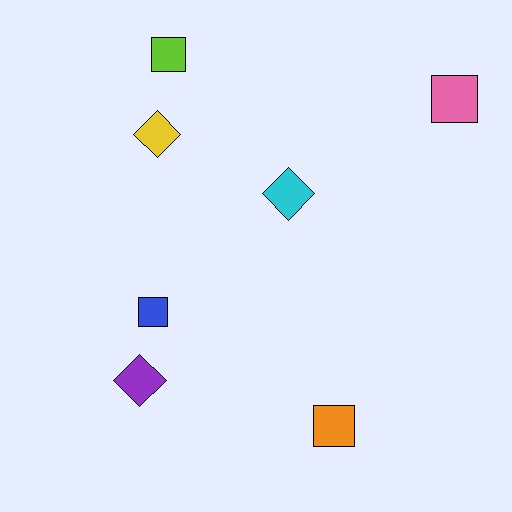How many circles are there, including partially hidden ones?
There are no circles.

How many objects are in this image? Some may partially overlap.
There are 7 objects.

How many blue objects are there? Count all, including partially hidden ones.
There is 1 blue object.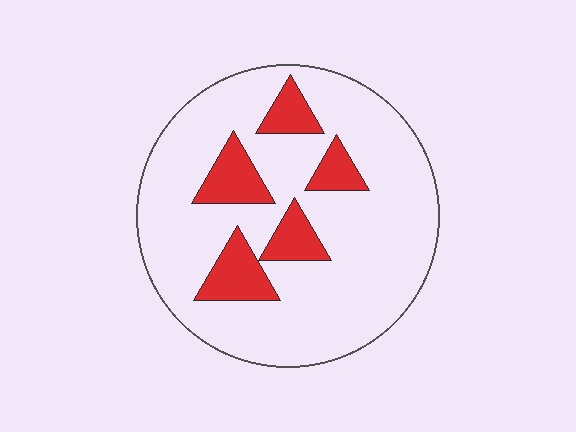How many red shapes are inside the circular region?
5.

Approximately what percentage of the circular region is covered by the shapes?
Approximately 20%.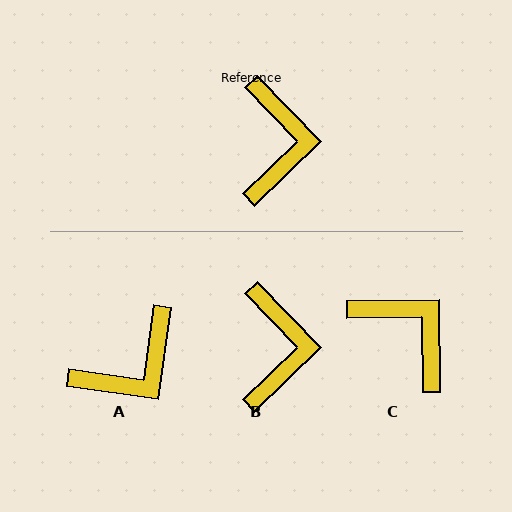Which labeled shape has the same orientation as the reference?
B.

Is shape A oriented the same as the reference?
No, it is off by about 52 degrees.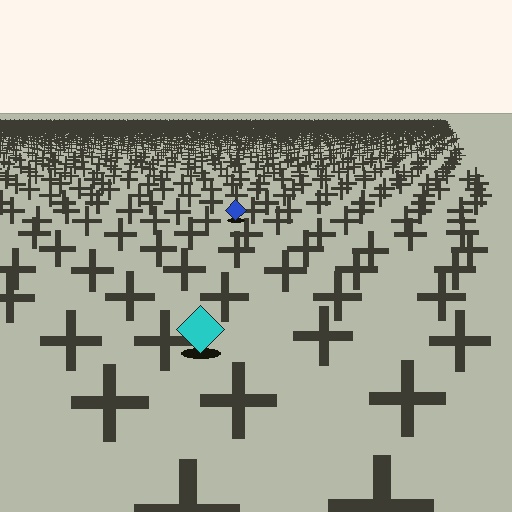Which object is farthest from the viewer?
The blue diamond is farthest from the viewer. It appears smaller and the ground texture around it is denser.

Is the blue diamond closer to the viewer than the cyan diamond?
No. The cyan diamond is closer — you can tell from the texture gradient: the ground texture is coarser near it.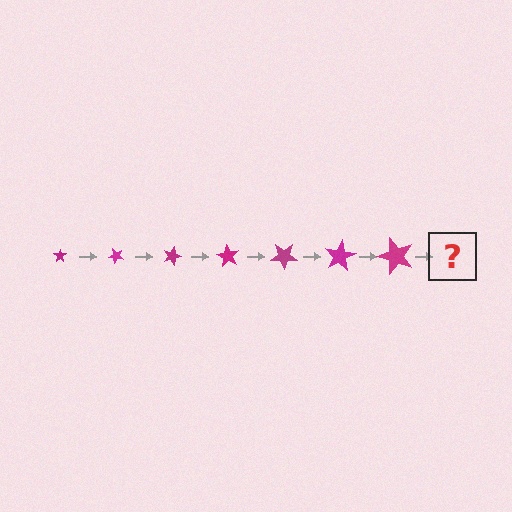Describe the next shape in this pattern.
It should be a star, larger than the previous one and rotated 315 degrees from the start.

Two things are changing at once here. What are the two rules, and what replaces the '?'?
The two rules are that the star grows larger each step and it rotates 45 degrees each step. The '?' should be a star, larger than the previous one and rotated 315 degrees from the start.